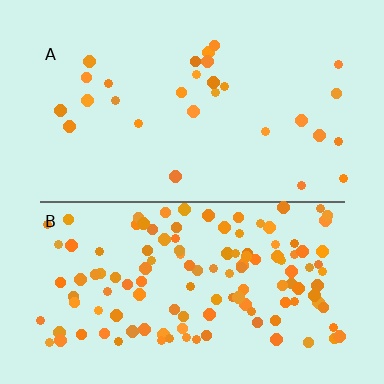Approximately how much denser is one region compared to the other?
Approximately 4.5× — region B over region A.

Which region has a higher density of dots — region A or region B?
B (the bottom).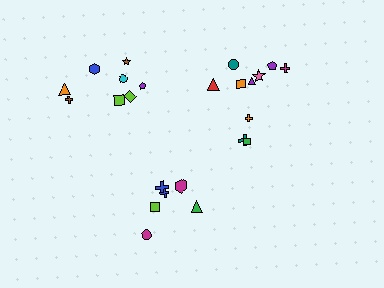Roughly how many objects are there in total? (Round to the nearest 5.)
Roughly 25 objects in total.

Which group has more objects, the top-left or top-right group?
The top-right group.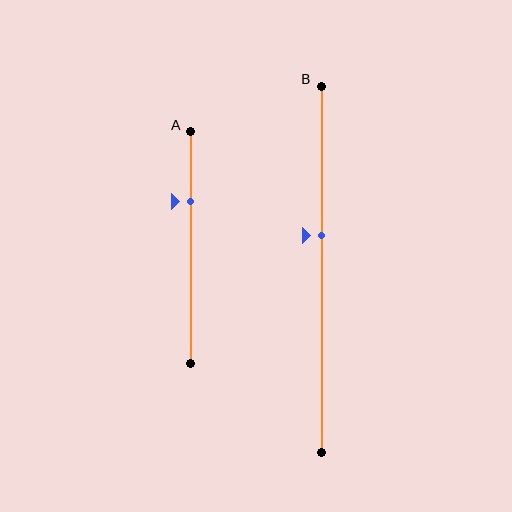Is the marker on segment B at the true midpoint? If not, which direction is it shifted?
No, the marker on segment B is shifted upward by about 9% of the segment length.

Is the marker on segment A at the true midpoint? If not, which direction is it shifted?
No, the marker on segment A is shifted upward by about 20% of the segment length.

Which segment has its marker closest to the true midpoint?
Segment B has its marker closest to the true midpoint.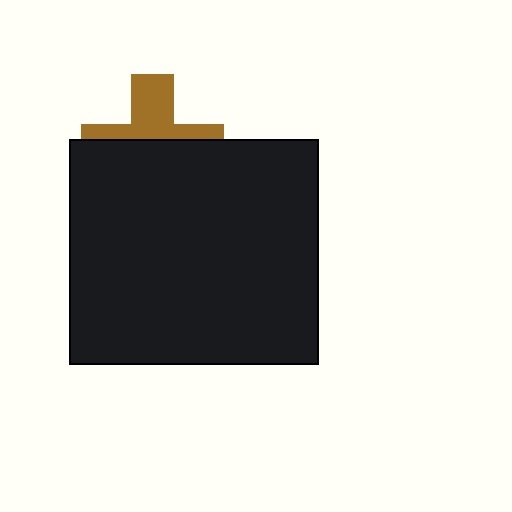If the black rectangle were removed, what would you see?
You would see the complete brown cross.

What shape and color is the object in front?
The object in front is a black rectangle.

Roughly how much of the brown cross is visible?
A small part of it is visible (roughly 42%).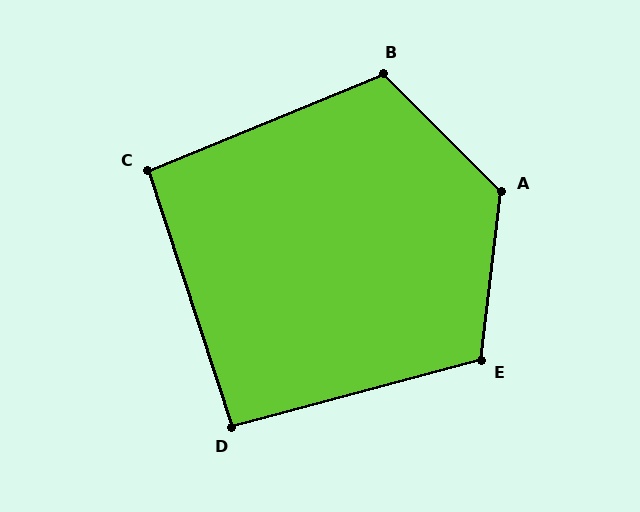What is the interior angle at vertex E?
Approximately 112 degrees (obtuse).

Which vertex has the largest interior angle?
A, at approximately 128 degrees.